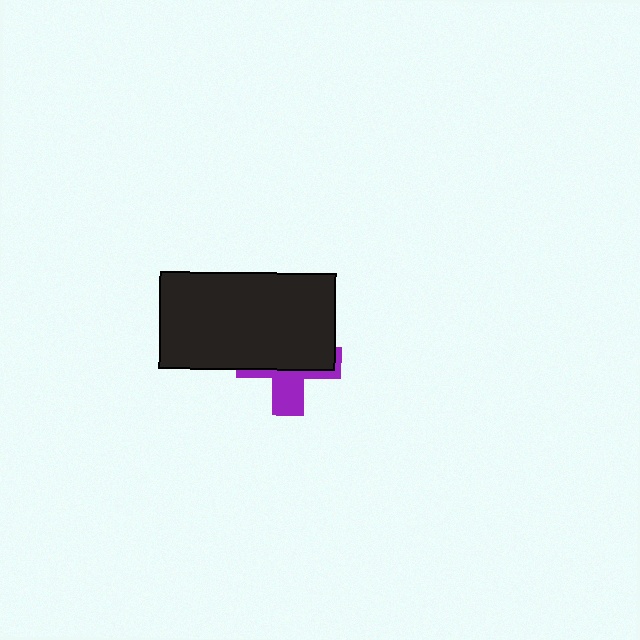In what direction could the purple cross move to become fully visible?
The purple cross could move down. That would shift it out from behind the black rectangle entirely.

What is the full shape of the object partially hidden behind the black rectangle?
The partially hidden object is a purple cross.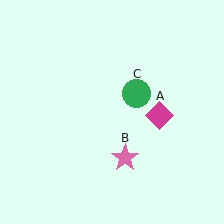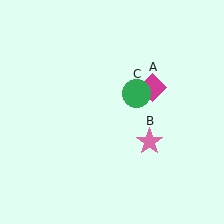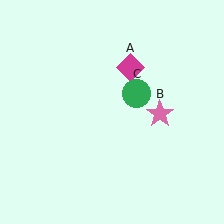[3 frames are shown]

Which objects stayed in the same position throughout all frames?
Green circle (object C) remained stationary.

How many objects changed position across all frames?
2 objects changed position: magenta diamond (object A), pink star (object B).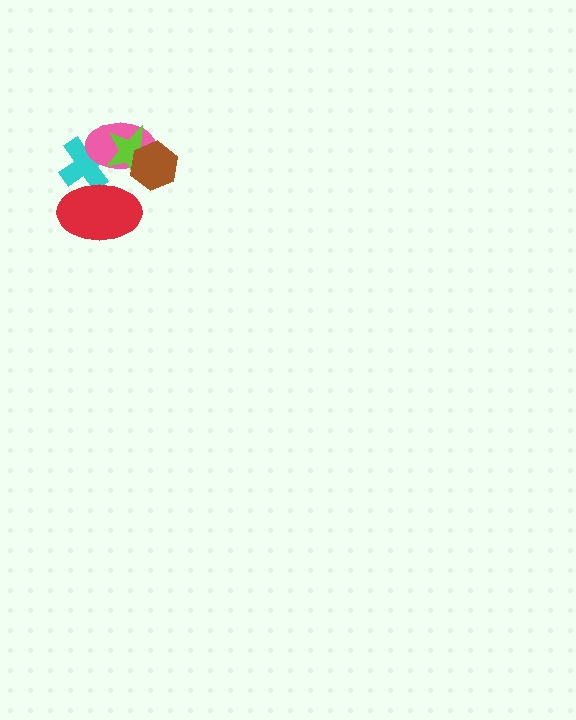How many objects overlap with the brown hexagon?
2 objects overlap with the brown hexagon.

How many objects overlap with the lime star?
3 objects overlap with the lime star.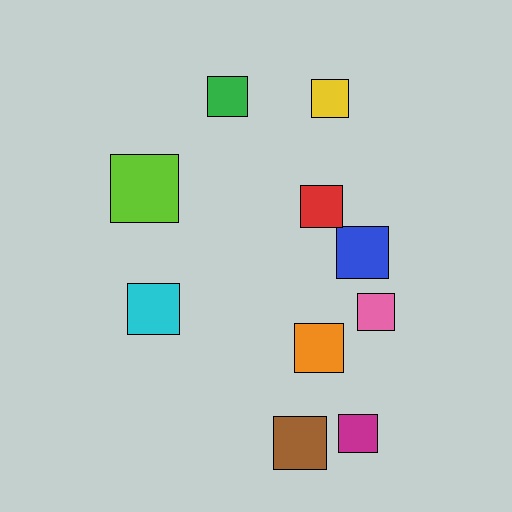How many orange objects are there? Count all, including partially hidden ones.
There is 1 orange object.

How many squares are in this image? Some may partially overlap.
There are 10 squares.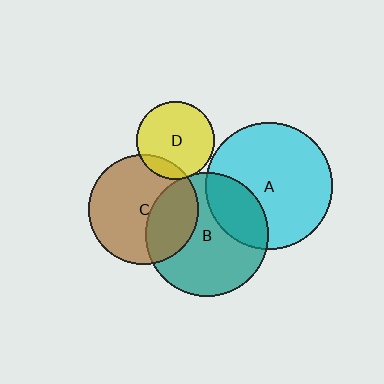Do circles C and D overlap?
Yes.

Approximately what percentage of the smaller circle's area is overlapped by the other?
Approximately 15%.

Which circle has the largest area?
Circle A (cyan).